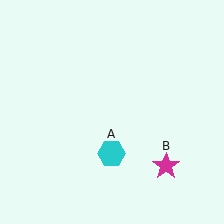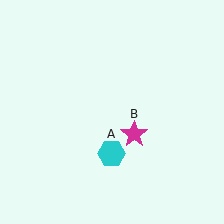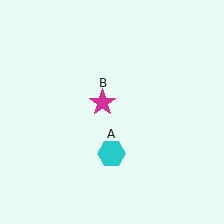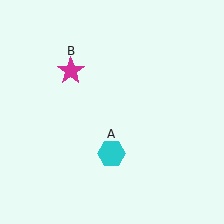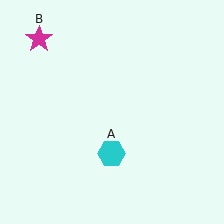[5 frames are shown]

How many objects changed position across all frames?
1 object changed position: magenta star (object B).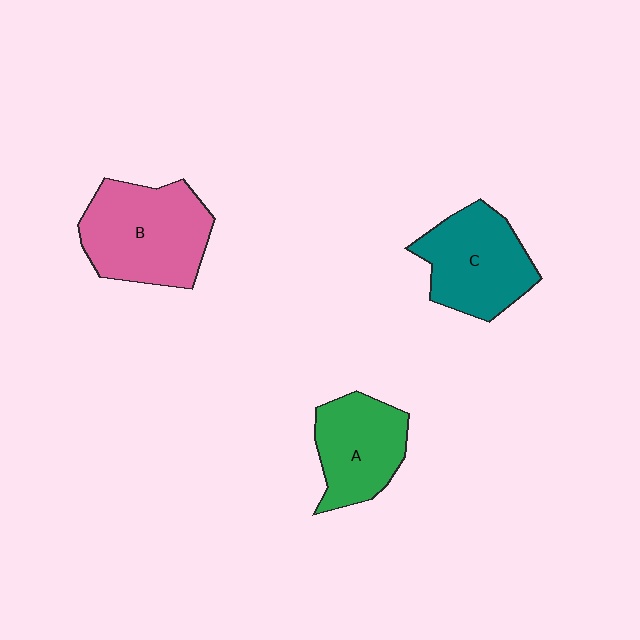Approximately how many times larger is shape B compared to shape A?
Approximately 1.4 times.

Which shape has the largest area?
Shape B (pink).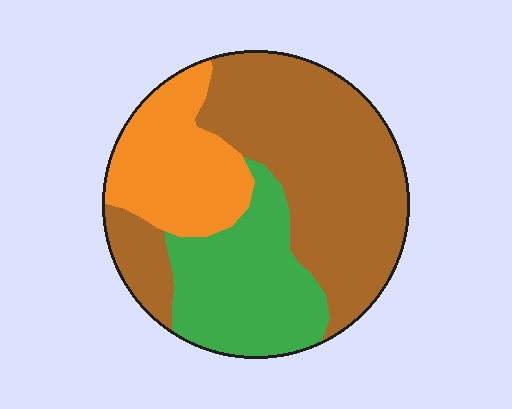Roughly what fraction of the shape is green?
Green takes up between a quarter and a half of the shape.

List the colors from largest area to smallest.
From largest to smallest: brown, green, orange.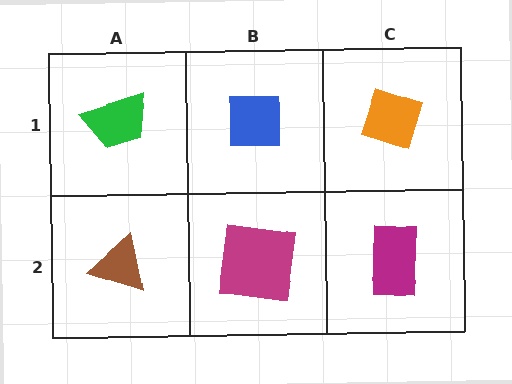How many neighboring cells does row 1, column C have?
2.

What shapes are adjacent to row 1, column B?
A magenta square (row 2, column B), a green trapezoid (row 1, column A), an orange diamond (row 1, column C).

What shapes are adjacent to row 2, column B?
A blue square (row 1, column B), a brown triangle (row 2, column A), a magenta rectangle (row 2, column C).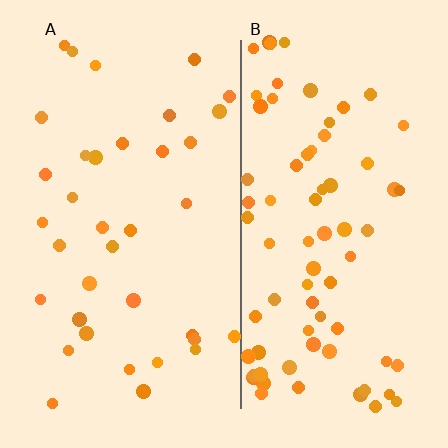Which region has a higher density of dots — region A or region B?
B (the right).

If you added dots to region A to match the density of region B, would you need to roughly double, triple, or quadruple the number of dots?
Approximately double.